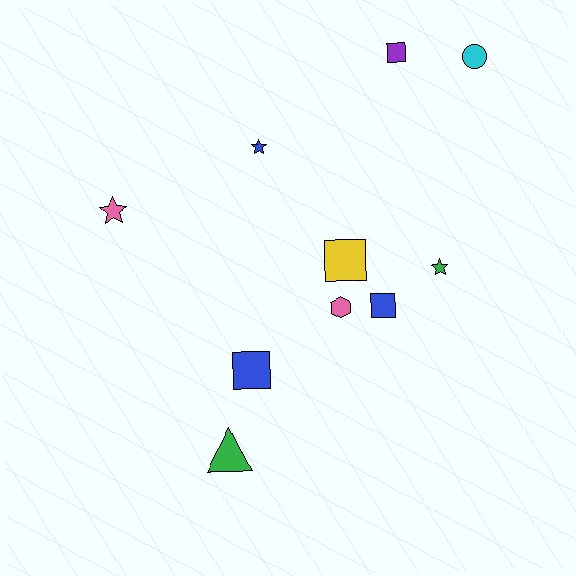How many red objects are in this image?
There are no red objects.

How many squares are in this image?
There are 4 squares.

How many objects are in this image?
There are 10 objects.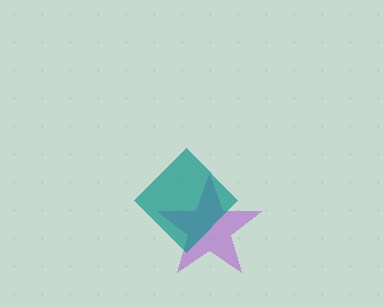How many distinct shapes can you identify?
There are 2 distinct shapes: a purple star, a teal diamond.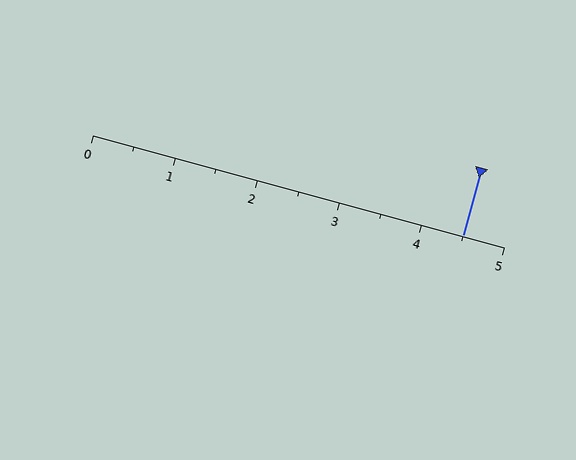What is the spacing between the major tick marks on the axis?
The major ticks are spaced 1 apart.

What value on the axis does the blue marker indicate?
The marker indicates approximately 4.5.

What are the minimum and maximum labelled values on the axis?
The axis runs from 0 to 5.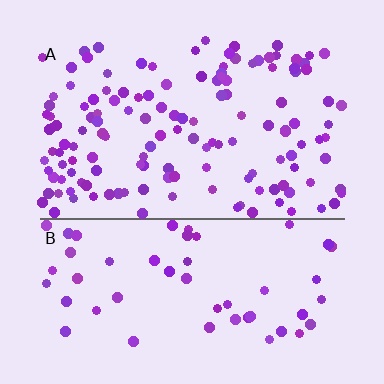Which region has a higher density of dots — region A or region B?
A (the top).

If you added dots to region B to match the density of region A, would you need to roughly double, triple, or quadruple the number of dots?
Approximately triple.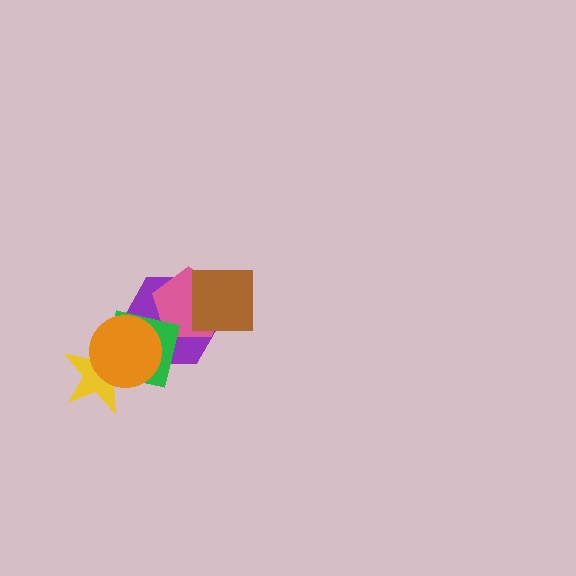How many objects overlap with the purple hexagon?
4 objects overlap with the purple hexagon.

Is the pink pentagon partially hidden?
Yes, it is partially covered by another shape.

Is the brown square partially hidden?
No, no other shape covers it.